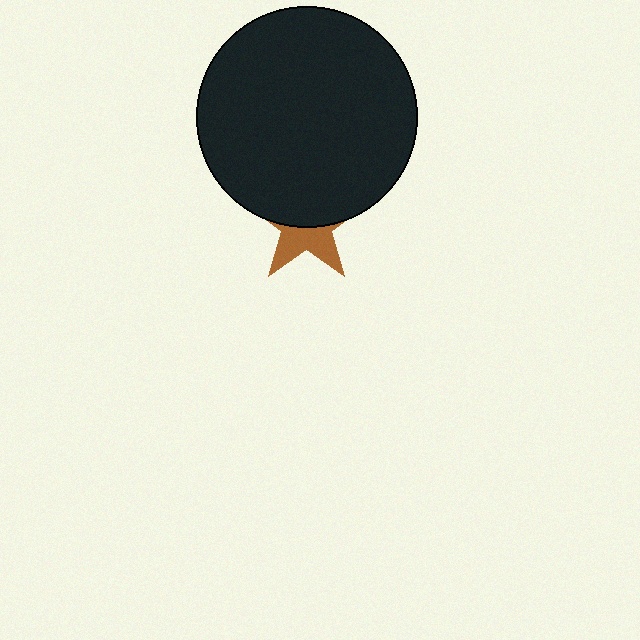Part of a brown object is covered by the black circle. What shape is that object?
It is a star.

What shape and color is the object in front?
The object in front is a black circle.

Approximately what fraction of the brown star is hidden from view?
Roughly 56% of the brown star is hidden behind the black circle.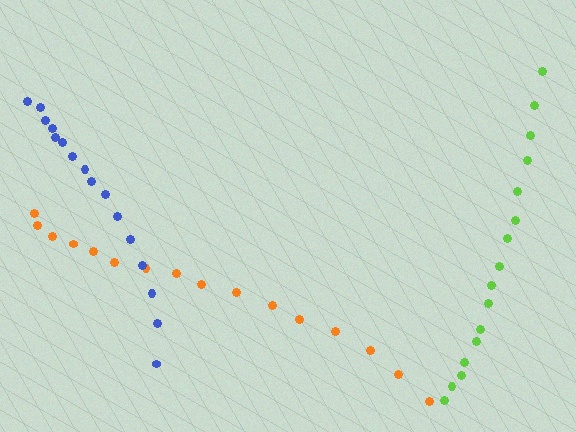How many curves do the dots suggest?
There are 3 distinct paths.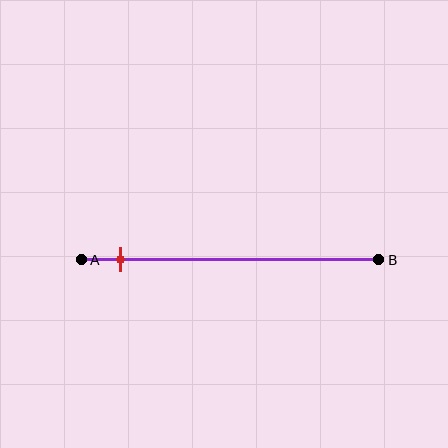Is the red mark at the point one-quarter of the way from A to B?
No, the mark is at about 15% from A, not at the 25% one-quarter point.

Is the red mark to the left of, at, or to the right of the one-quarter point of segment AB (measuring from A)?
The red mark is to the left of the one-quarter point of segment AB.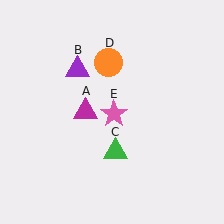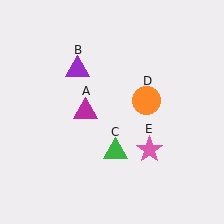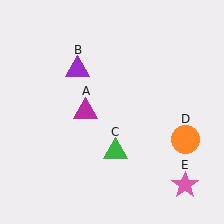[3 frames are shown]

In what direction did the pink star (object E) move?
The pink star (object E) moved down and to the right.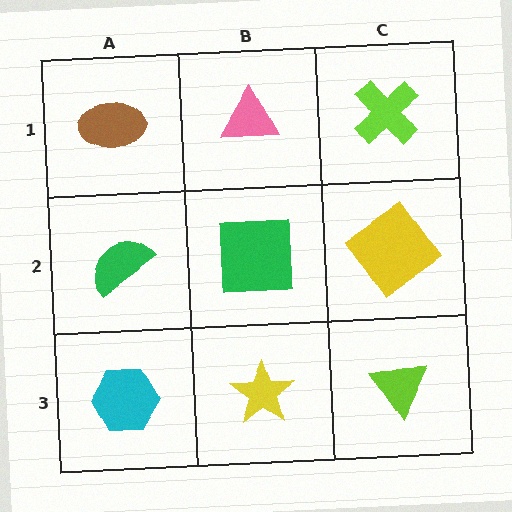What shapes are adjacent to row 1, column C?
A yellow diamond (row 2, column C), a pink triangle (row 1, column B).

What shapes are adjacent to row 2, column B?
A pink triangle (row 1, column B), a yellow star (row 3, column B), a green semicircle (row 2, column A), a yellow diamond (row 2, column C).